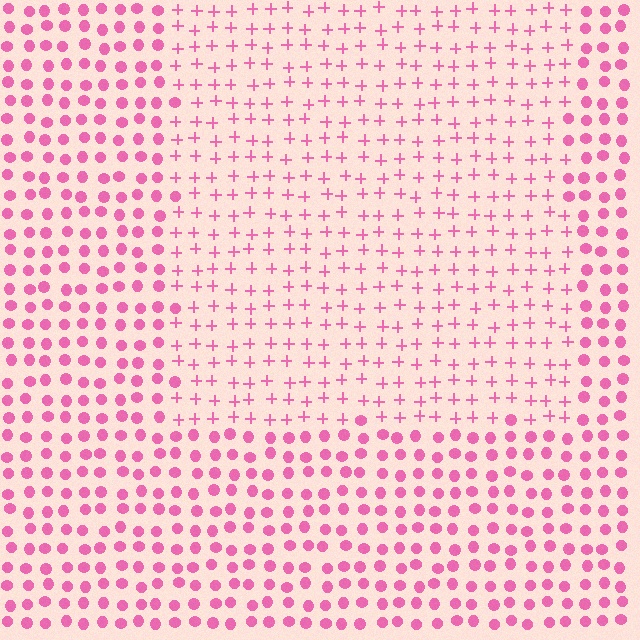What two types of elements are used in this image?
The image uses plus signs inside the rectangle region and circles outside it.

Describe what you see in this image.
The image is filled with small pink elements arranged in a uniform grid. A rectangle-shaped region contains plus signs, while the surrounding area contains circles. The boundary is defined purely by the change in element shape.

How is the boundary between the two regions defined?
The boundary is defined by a change in element shape: plus signs inside vs. circles outside. All elements share the same color and spacing.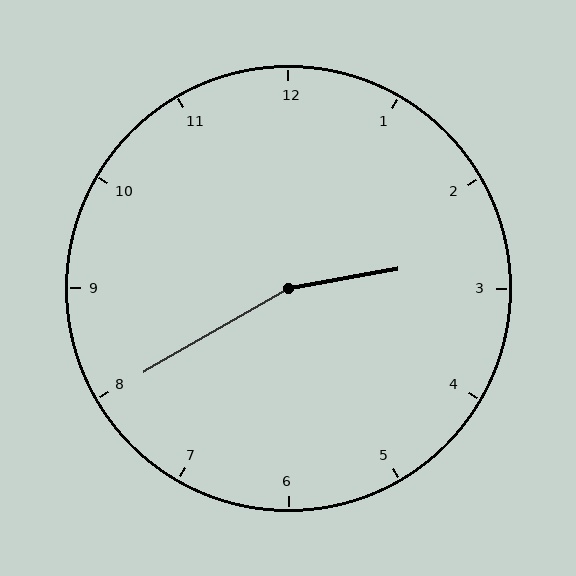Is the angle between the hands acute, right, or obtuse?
It is obtuse.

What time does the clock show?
2:40.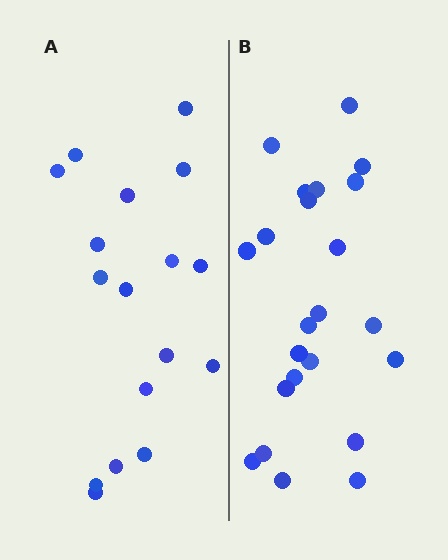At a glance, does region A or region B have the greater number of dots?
Region B (the right region) has more dots.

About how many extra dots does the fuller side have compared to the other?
Region B has about 6 more dots than region A.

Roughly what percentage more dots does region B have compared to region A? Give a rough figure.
About 35% more.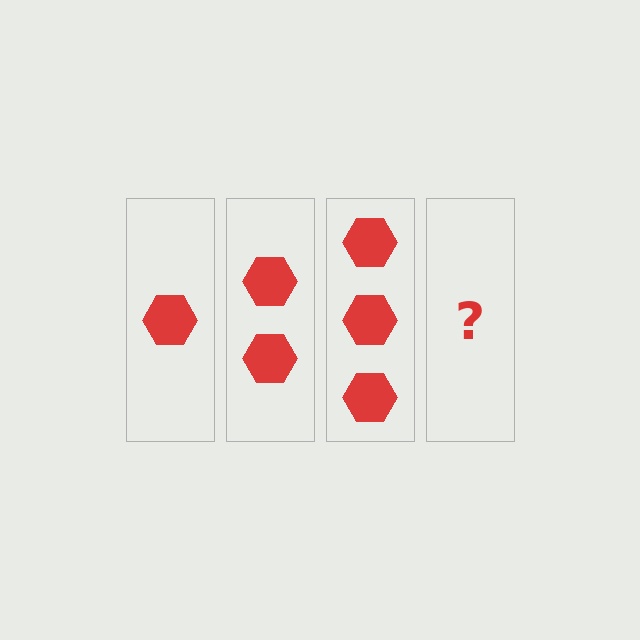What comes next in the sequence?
The next element should be 4 hexagons.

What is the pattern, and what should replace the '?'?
The pattern is that each step adds one more hexagon. The '?' should be 4 hexagons.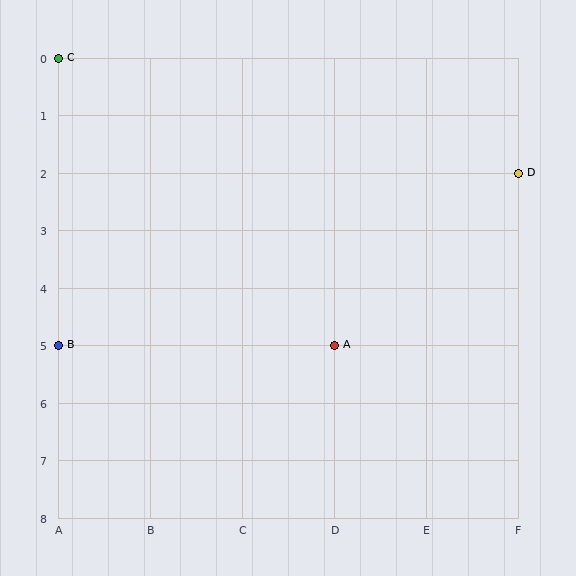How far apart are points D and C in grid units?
Points D and C are 5 columns and 2 rows apart (about 5.4 grid units diagonally).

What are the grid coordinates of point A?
Point A is at grid coordinates (D, 5).